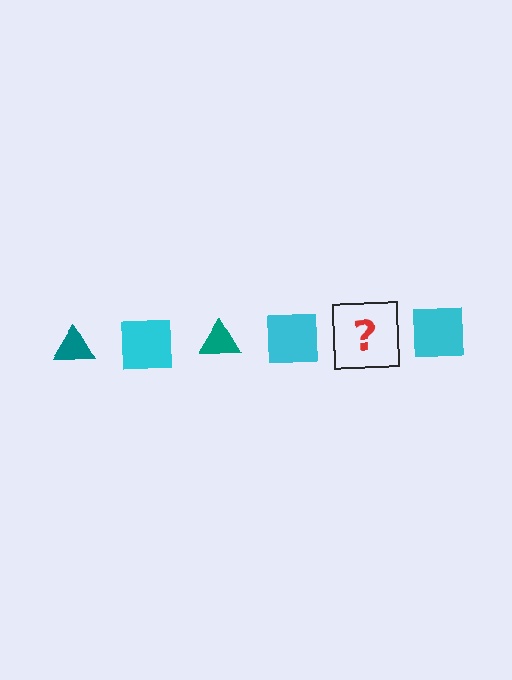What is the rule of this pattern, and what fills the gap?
The rule is that the pattern alternates between teal triangle and cyan square. The gap should be filled with a teal triangle.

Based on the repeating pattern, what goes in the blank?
The blank should be a teal triangle.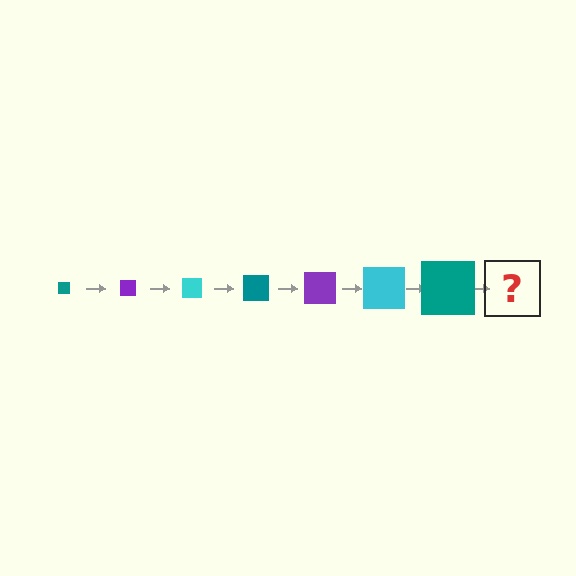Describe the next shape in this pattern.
It should be a purple square, larger than the previous one.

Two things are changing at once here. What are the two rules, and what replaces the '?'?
The two rules are that the square grows larger each step and the color cycles through teal, purple, and cyan. The '?' should be a purple square, larger than the previous one.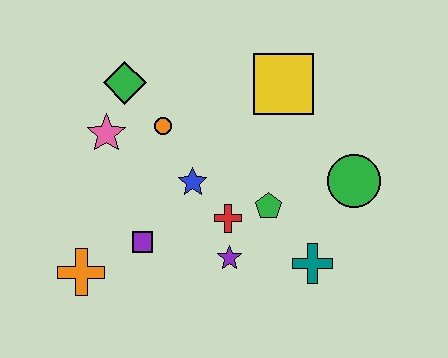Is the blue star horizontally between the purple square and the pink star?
No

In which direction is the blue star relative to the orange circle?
The blue star is below the orange circle.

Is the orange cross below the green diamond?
Yes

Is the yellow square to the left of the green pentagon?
No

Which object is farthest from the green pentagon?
The orange cross is farthest from the green pentagon.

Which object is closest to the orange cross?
The purple square is closest to the orange cross.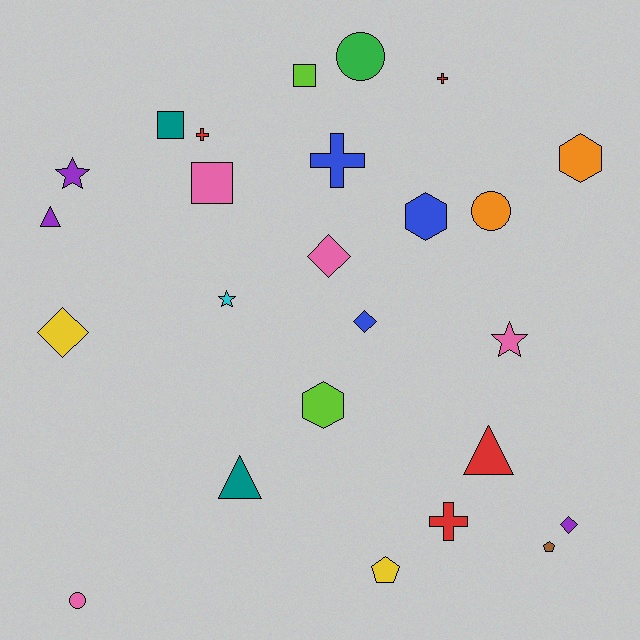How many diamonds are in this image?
There are 4 diamonds.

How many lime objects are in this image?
There are 2 lime objects.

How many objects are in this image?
There are 25 objects.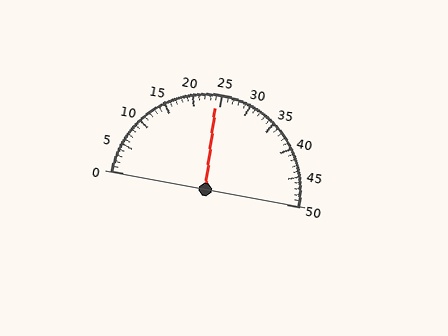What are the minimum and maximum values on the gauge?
The gauge ranges from 0 to 50.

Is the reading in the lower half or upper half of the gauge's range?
The reading is in the lower half of the range (0 to 50).